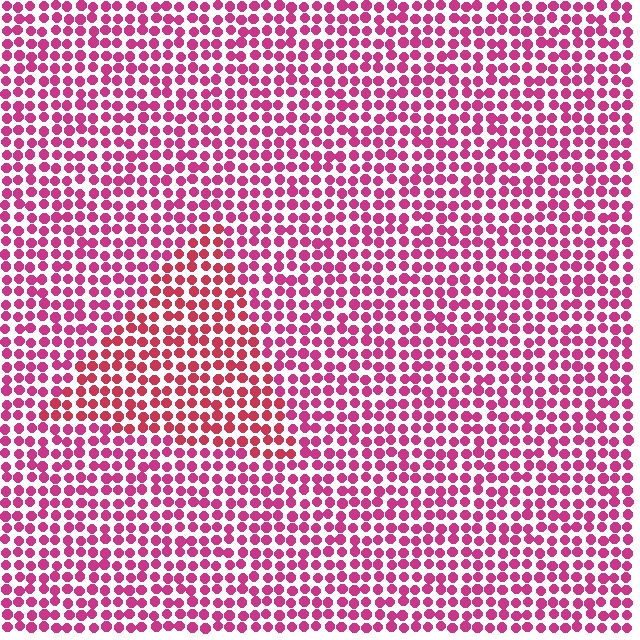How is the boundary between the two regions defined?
The boundary is defined purely by a slight shift in hue (about 22 degrees). Spacing, size, and orientation are identical on both sides.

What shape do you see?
I see a triangle.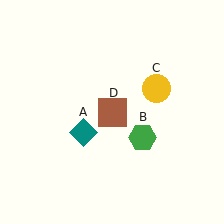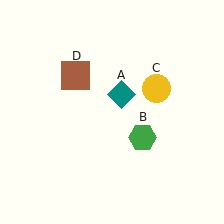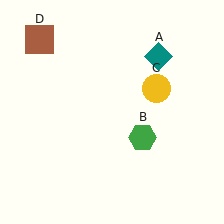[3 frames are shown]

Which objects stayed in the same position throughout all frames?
Green hexagon (object B) and yellow circle (object C) remained stationary.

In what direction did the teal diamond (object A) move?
The teal diamond (object A) moved up and to the right.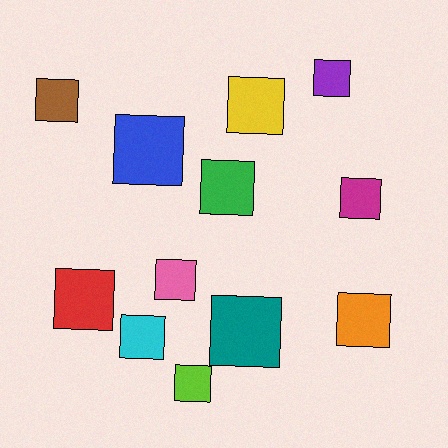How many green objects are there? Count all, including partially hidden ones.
There is 1 green object.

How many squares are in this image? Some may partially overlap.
There are 12 squares.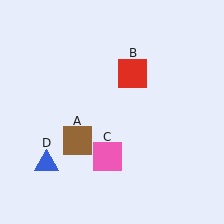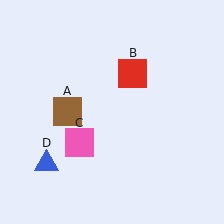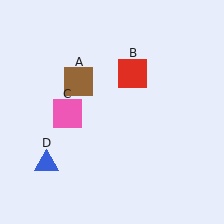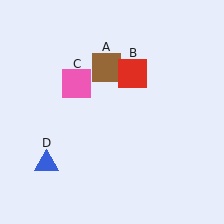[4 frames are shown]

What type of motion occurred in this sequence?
The brown square (object A), pink square (object C) rotated clockwise around the center of the scene.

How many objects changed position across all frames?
2 objects changed position: brown square (object A), pink square (object C).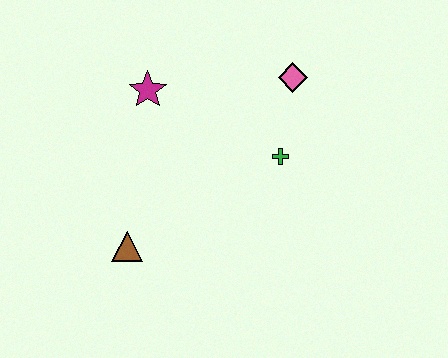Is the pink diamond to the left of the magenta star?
No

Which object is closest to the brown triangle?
The magenta star is closest to the brown triangle.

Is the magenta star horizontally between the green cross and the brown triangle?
Yes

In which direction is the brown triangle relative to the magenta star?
The brown triangle is below the magenta star.